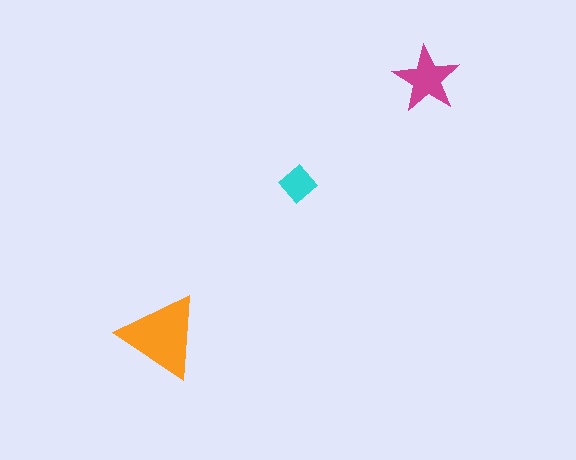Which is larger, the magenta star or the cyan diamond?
The magenta star.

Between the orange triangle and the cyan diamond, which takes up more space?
The orange triangle.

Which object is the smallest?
The cyan diamond.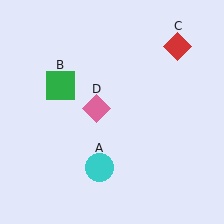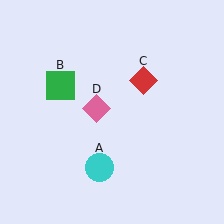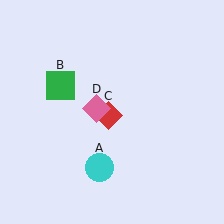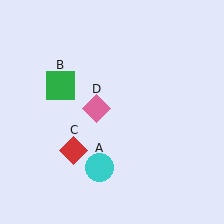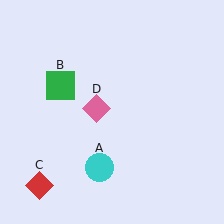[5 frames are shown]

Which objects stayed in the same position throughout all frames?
Cyan circle (object A) and green square (object B) and pink diamond (object D) remained stationary.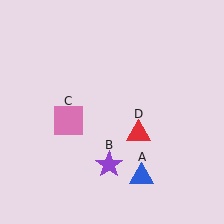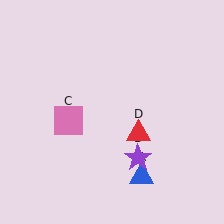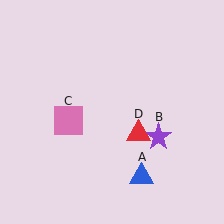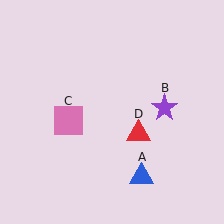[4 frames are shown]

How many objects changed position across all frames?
1 object changed position: purple star (object B).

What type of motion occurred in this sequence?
The purple star (object B) rotated counterclockwise around the center of the scene.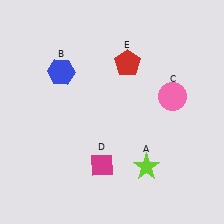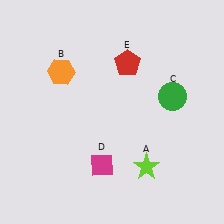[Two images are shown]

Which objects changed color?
B changed from blue to orange. C changed from pink to green.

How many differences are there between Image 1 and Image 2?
There are 2 differences between the two images.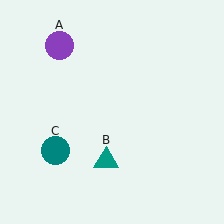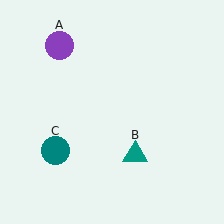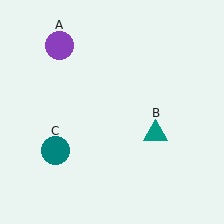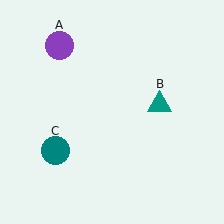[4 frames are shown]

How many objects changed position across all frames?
1 object changed position: teal triangle (object B).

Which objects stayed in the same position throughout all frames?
Purple circle (object A) and teal circle (object C) remained stationary.